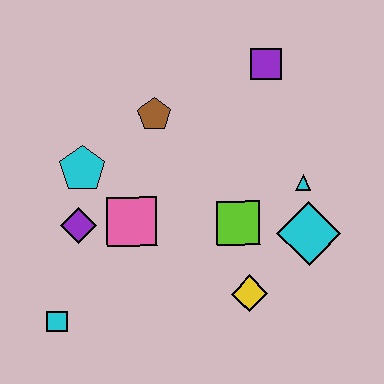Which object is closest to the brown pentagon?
The cyan pentagon is closest to the brown pentagon.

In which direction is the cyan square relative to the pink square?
The cyan square is below the pink square.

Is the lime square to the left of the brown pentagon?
No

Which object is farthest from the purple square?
The cyan square is farthest from the purple square.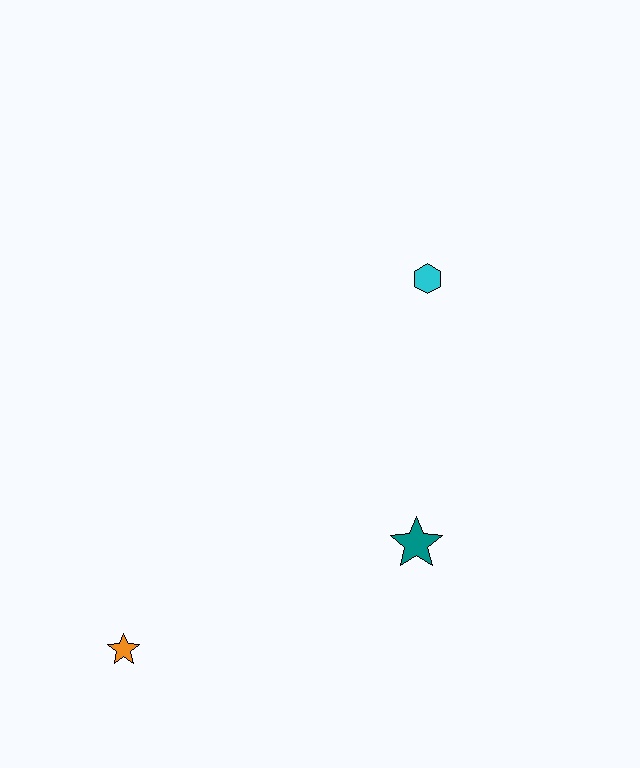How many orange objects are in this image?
There is 1 orange object.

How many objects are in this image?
There are 3 objects.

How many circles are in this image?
There are no circles.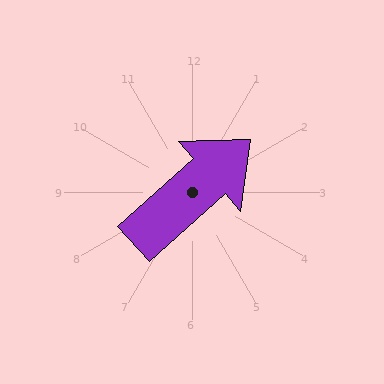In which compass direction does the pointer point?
Northeast.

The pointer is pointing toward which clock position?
Roughly 2 o'clock.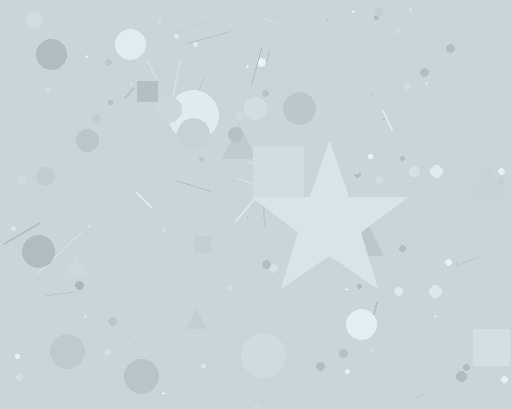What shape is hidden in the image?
A star is hidden in the image.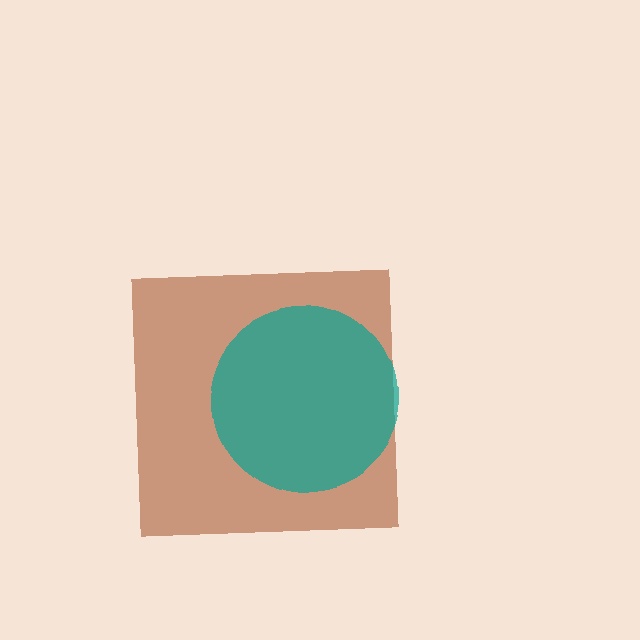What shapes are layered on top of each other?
The layered shapes are: a brown square, a teal circle.